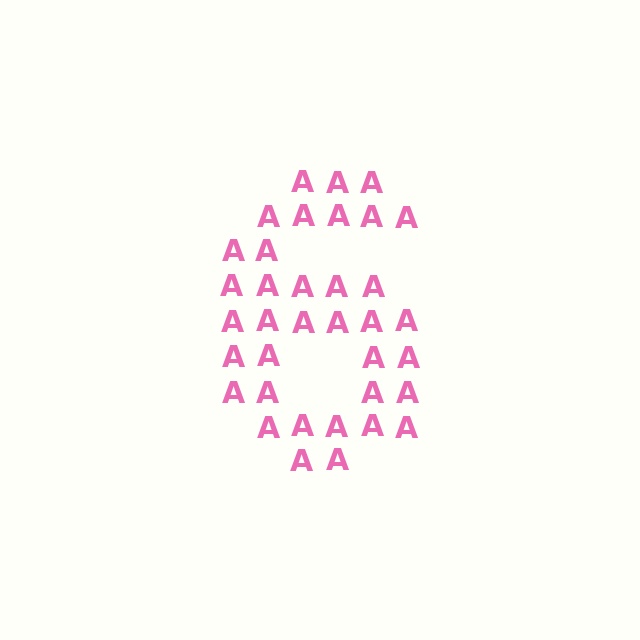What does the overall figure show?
The overall figure shows the digit 6.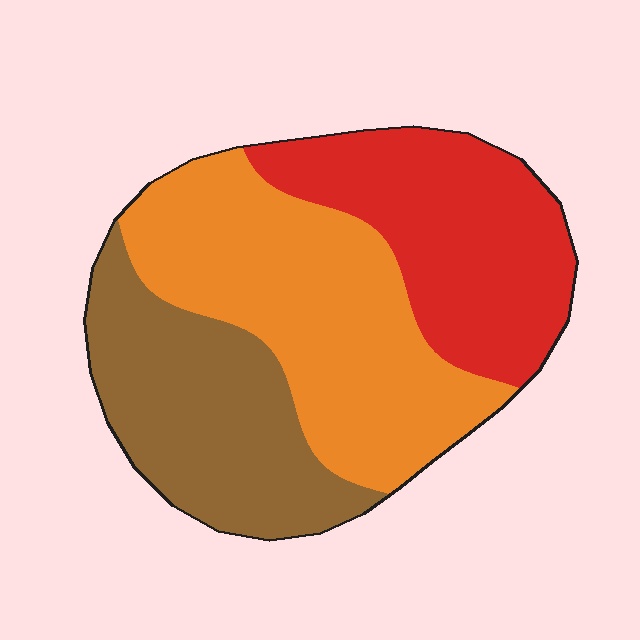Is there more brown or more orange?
Orange.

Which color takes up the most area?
Orange, at roughly 40%.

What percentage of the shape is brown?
Brown covers 29% of the shape.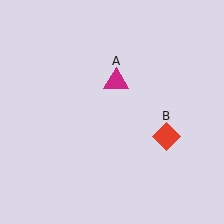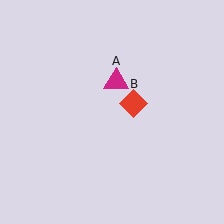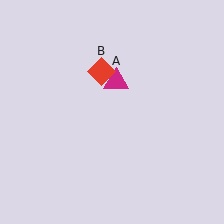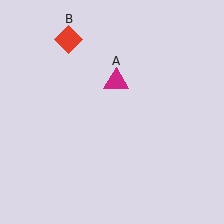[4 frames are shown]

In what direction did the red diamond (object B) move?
The red diamond (object B) moved up and to the left.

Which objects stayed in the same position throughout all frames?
Magenta triangle (object A) remained stationary.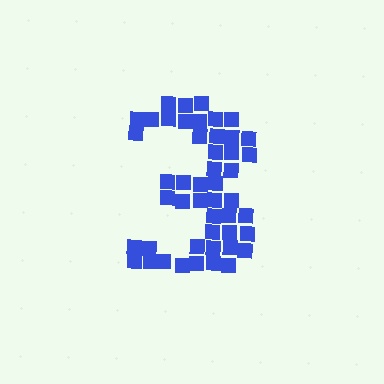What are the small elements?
The small elements are squares.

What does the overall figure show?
The overall figure shows the digit 3.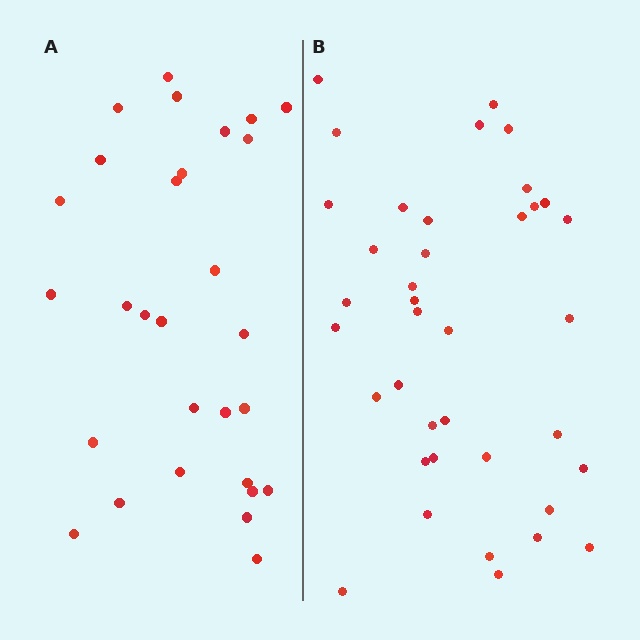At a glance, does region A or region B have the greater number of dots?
Region B (the right region) has more dots.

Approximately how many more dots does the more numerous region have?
Region B has roughly 8 or so more dots than region A.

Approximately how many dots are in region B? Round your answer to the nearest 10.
About 40 dots. (The exact count is 38, which rounds to 40.)